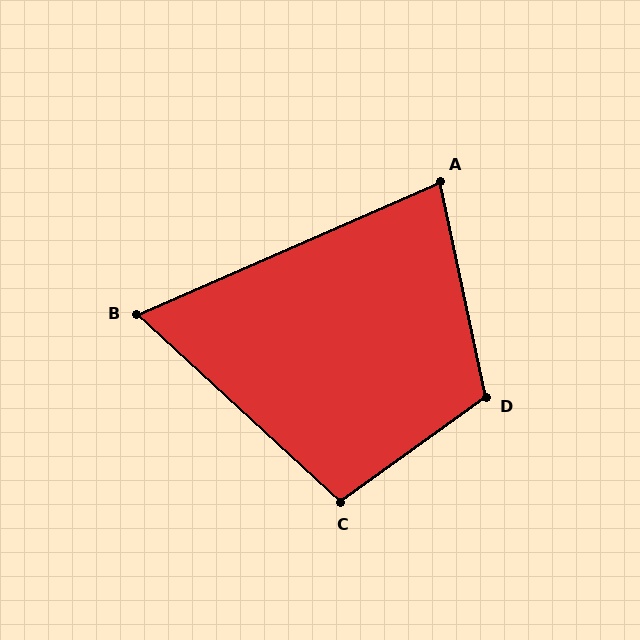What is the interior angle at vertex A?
Approximately 78 degrees (acute).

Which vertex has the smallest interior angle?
B, at approximately 66 degrees.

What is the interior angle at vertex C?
Approximately 102 degrees (obtuse).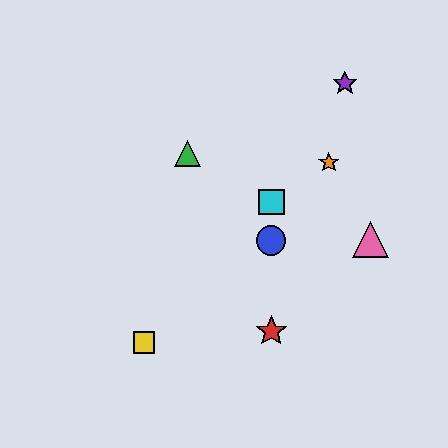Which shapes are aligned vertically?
The red star, the blue circle, the cyan square are aligned vertically.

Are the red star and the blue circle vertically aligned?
Yes, both are at x≈271.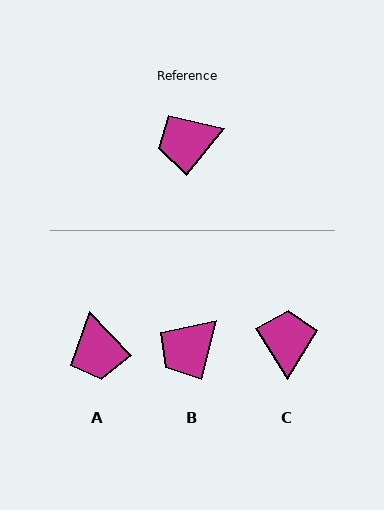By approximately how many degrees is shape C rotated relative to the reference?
Approximately 108 degrees clockwise.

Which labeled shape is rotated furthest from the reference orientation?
C, about 108 degrees away.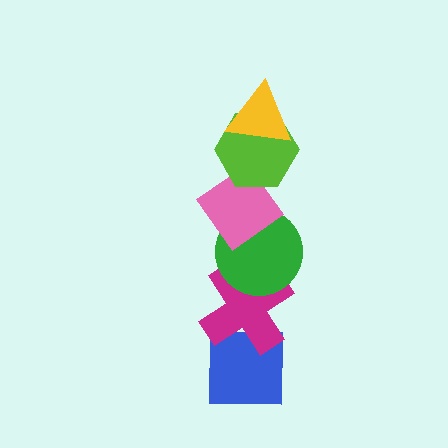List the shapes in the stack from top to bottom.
From top to bottom: the yellow triangle, the lime hexagon, the pink diamond, the green circle, the magenta cross, the blue square.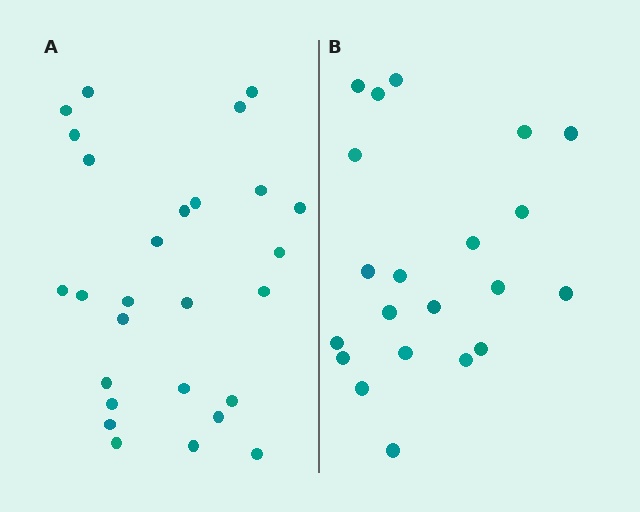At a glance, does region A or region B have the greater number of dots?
Region A (the left region) has more dots.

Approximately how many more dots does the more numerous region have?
Region A has about 6 more dots than region B.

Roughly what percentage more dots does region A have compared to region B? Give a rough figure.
About 30% more.